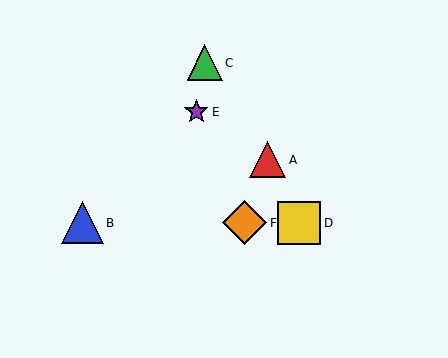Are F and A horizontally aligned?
No, F is at y≈223 and A is at y≈160.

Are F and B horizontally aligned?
Yes, both are at y≈223.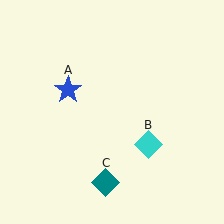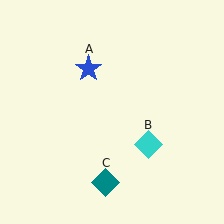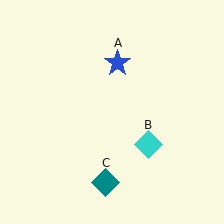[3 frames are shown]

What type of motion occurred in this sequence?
The blue star (object A) rotated clockwise around the center of the scene.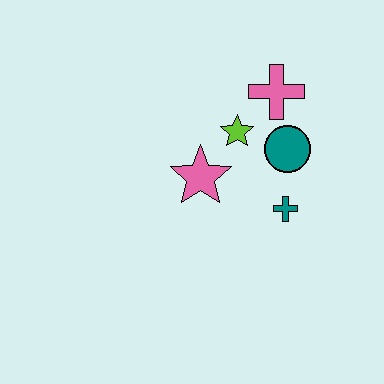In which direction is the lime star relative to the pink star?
The lime star is above the pink star.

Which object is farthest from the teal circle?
The pink star is farthest from the teal circle.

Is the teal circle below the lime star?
Yes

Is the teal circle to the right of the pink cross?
Yes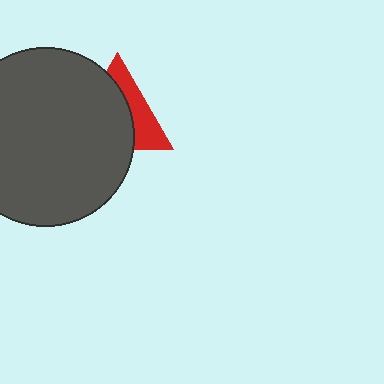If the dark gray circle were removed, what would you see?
You would see the complete red triangle.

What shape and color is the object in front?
The object in front is a dark gray circle.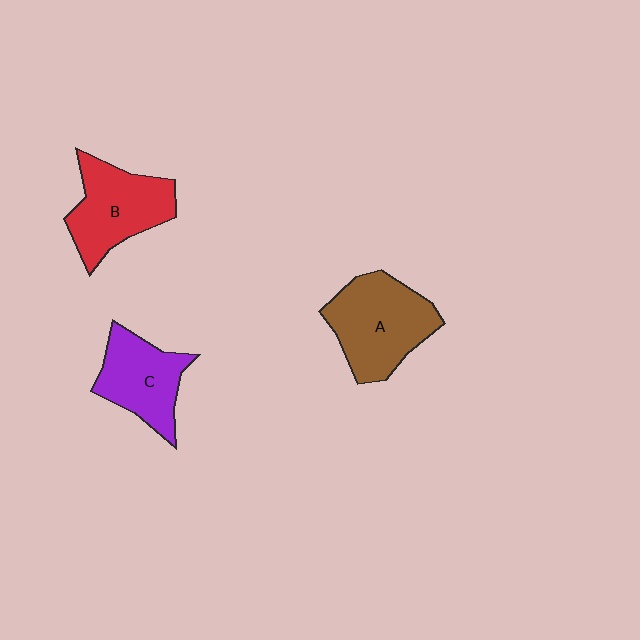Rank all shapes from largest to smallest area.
From largest to smallest: A (brown), B (red), C (purple).